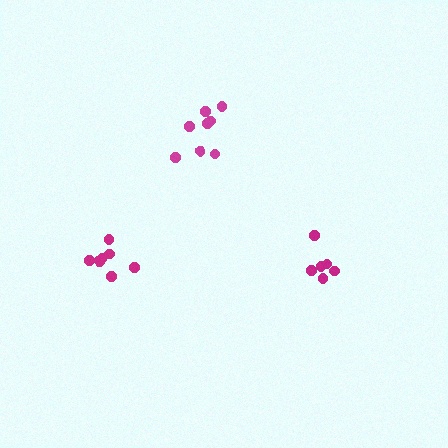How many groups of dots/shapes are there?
There are 3 groups.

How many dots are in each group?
Group 1: 6 dots, Group 2: 7 dots, Group 3: 8 dots (21 total).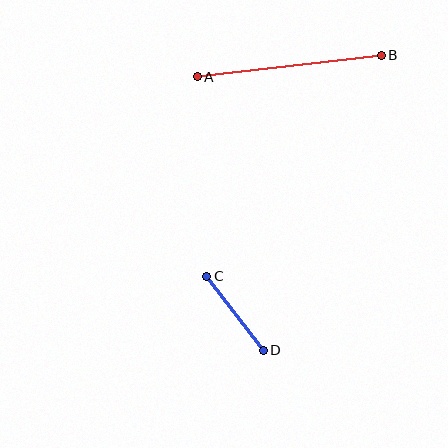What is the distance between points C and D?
The distance is approximately 93 pixels.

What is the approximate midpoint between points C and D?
The midpoint is at approximately (235, 313) pixels.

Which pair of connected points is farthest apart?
Points A and B are farthest apart.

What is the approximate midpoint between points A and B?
The midpoint is at approximately (289, 66) pixels.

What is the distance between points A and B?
The distance is approximately 185 pixels.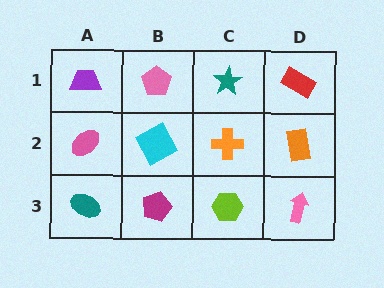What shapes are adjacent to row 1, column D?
An orange rectangle (row 2, column D), a teal star (row 1, column C).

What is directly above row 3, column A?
A pink ellipse.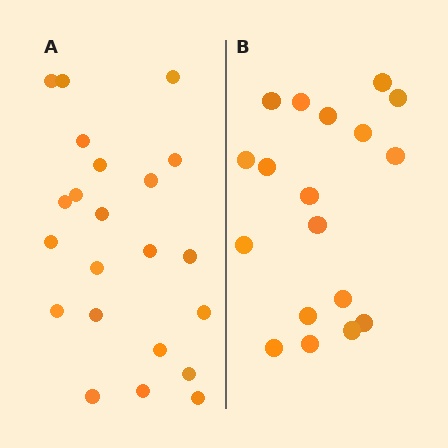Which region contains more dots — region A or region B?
Region A (the left region) has more dots.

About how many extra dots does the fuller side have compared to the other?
Region A has about 4 more dots than region B.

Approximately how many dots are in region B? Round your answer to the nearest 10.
About 20 dots. (The exact count is 18, which rounds to 20.)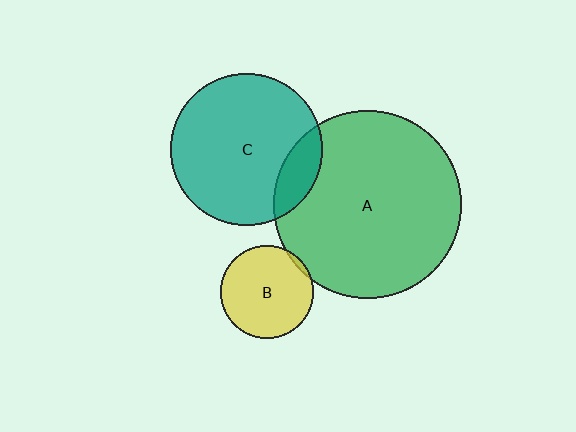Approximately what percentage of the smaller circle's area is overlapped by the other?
Approximately 15%.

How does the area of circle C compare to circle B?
Approximately 2.7 times.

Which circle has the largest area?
Circle A (green).